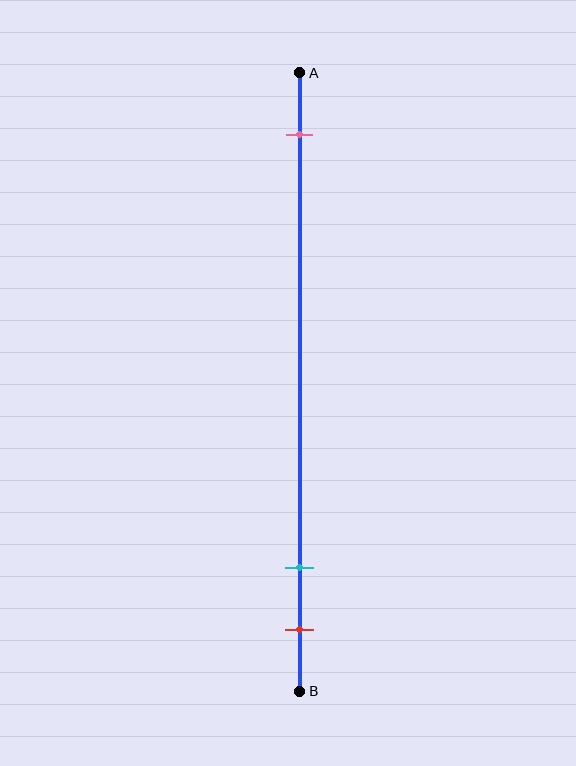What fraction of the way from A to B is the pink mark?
The pink mark is approximately 10% (0.1) of the way from A to B.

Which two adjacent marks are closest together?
The cyan and red marks are the closest adjacent pair.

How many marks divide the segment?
There are 3 marks dividing the segment.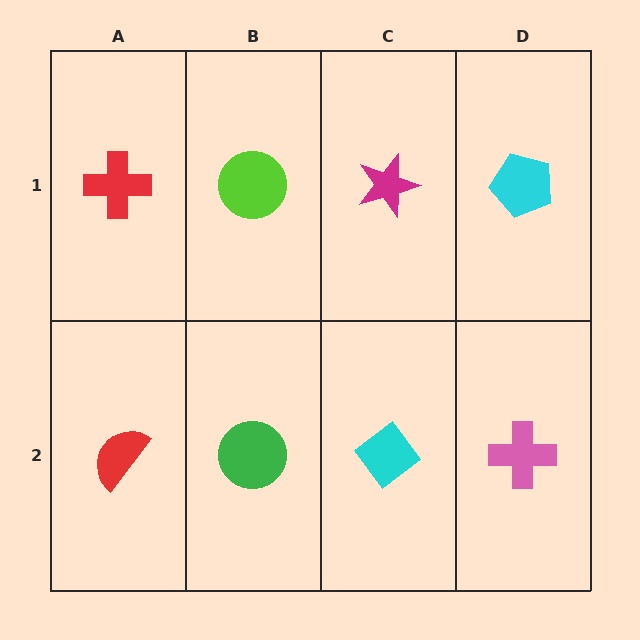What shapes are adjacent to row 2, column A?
A red cross (row 1, column A), a green circle (row 2, column B).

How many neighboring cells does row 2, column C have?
3.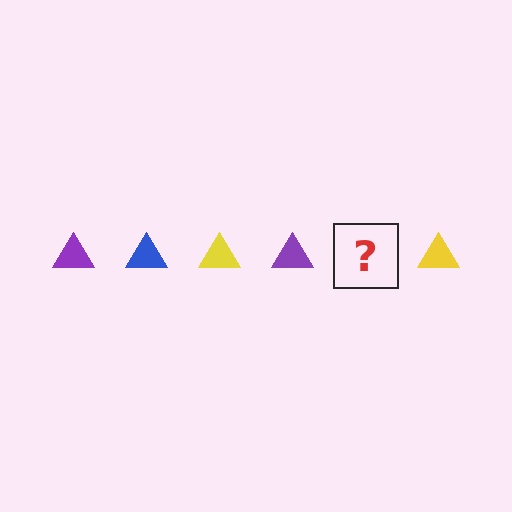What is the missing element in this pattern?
The missing element is a blue triangle.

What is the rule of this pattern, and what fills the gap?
The rule is that the pattern cycles through purple, blue, yellow triangles. The gap should be filled with a blue triangle.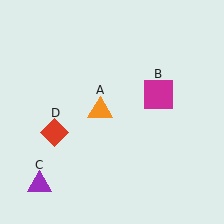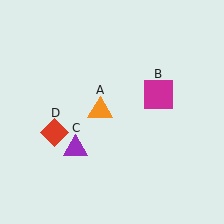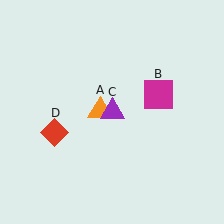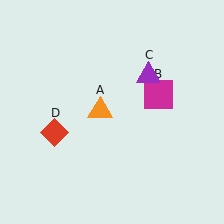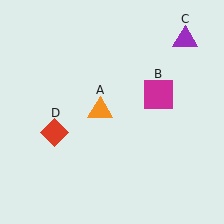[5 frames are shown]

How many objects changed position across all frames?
1 object changed position: purple triangle (object C).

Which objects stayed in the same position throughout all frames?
Orange triangle (object A) and magenta square (object B) and red diamond (object D) remained stationary.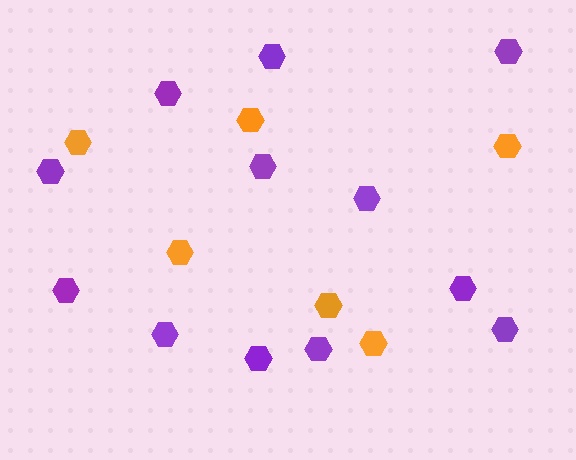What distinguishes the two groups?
There are 2 groups: one group of purple hexagons (12) and one group of orange hexagons (6).